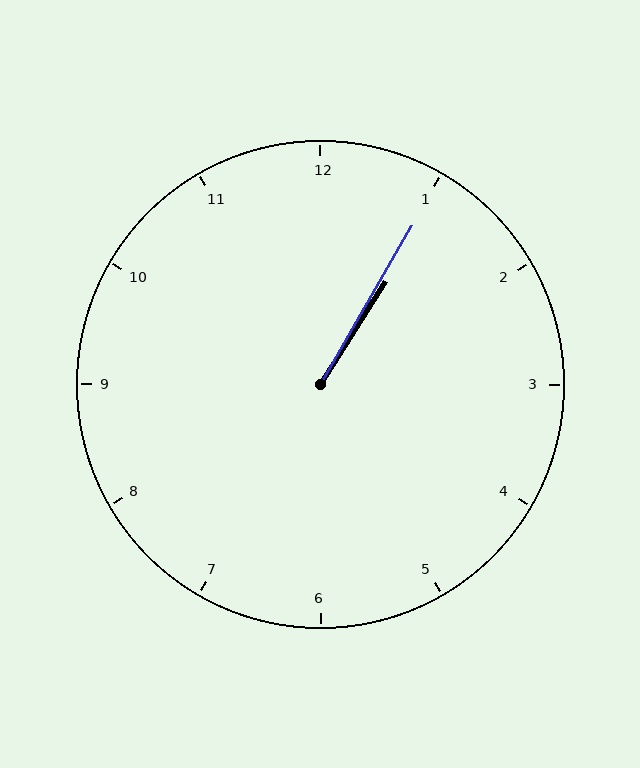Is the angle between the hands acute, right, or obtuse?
It is acute.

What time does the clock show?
1:05.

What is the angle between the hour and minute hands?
Approximately 2 degrees.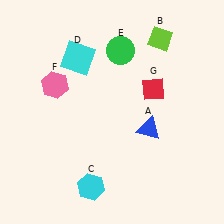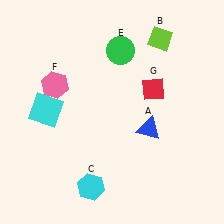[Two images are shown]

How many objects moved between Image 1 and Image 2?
1 object moved between the two images.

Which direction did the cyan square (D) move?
The cyan square (D) moved down.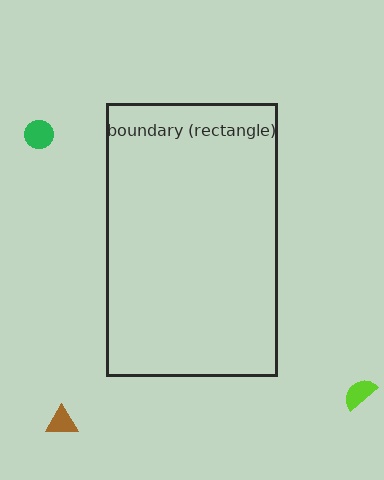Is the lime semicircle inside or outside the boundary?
Outside.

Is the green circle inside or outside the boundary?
Outside.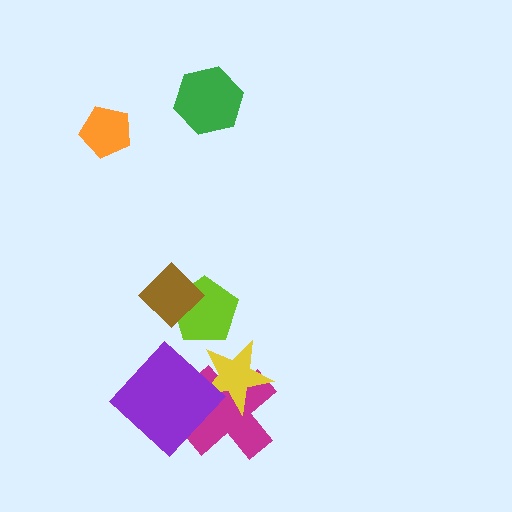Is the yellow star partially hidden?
Yes, it is partially covered by another shape.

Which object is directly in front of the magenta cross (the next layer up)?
The yellow star is directly in front of the magenta cross.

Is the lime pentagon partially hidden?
Yes, it is partially covered by another shape.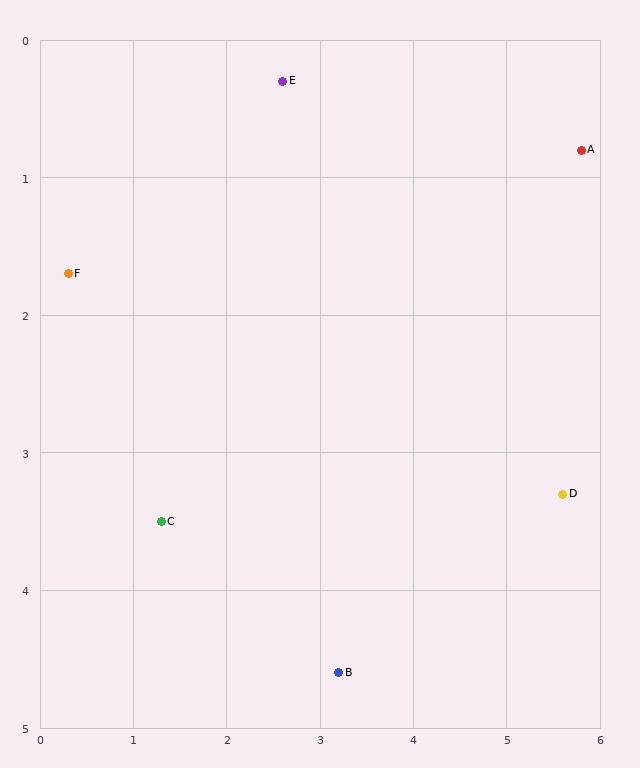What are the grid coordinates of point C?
Point C is at approximately (1.3, 3.5).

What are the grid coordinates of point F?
Point F is at approximately (0.3, 1.7).